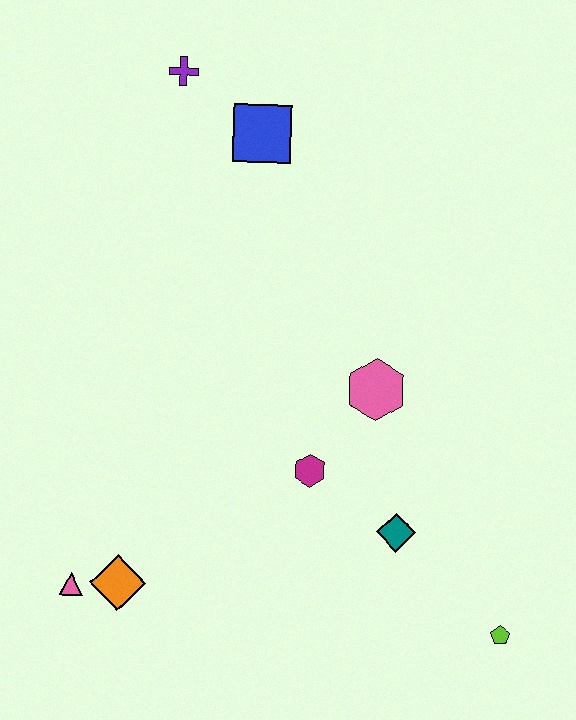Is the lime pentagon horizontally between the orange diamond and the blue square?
No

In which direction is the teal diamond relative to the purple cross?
The teal diamond is below the purple cross.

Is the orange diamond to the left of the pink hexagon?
Yes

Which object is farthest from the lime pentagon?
The purple cross is farthest from the lime pentagon.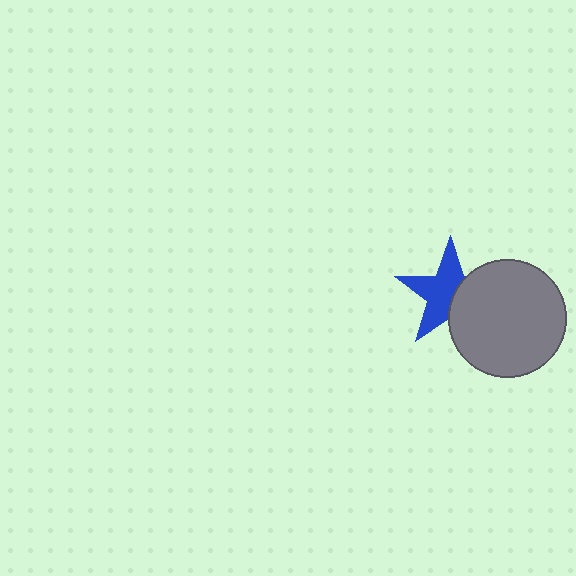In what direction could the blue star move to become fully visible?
The blue star could move left. That would shift it out from behind the gray circle entirely.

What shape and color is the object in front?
The object in front is a gray circle.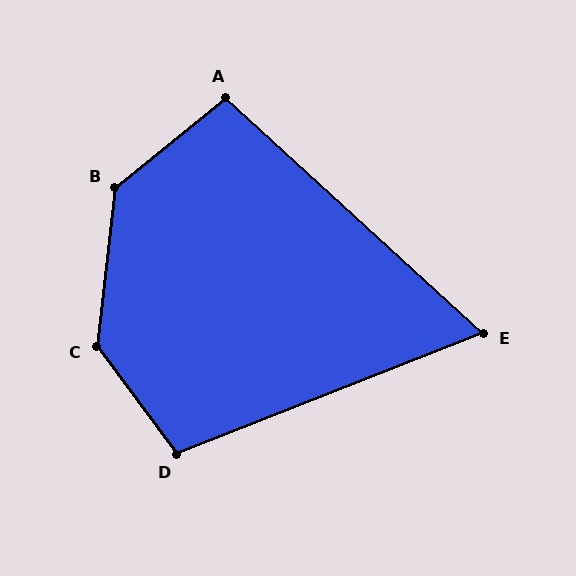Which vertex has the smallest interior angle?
E, at approximately 64 degrees.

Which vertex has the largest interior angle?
C, at approximately 137 degrees.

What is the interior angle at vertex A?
Approximately 98 degrees (obtuse).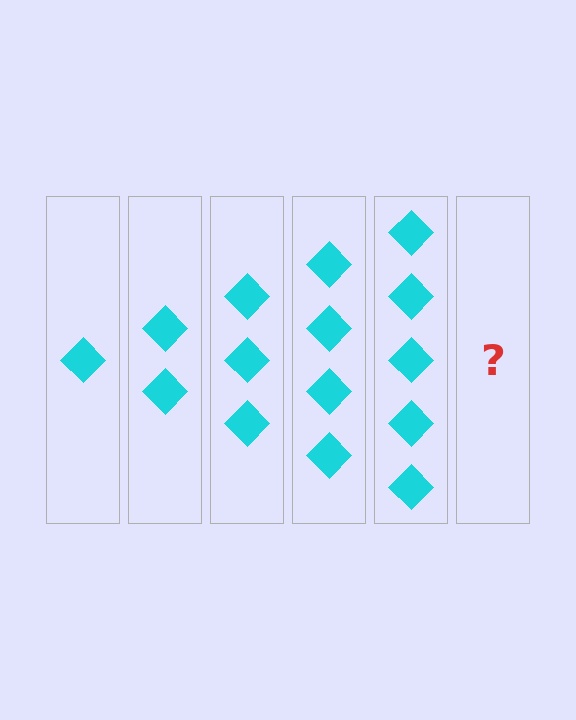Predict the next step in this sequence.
The next step is 6 diamonds.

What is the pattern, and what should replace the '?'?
The pattern is that each step adds one more diamond. The '?' should be 6 diamonds.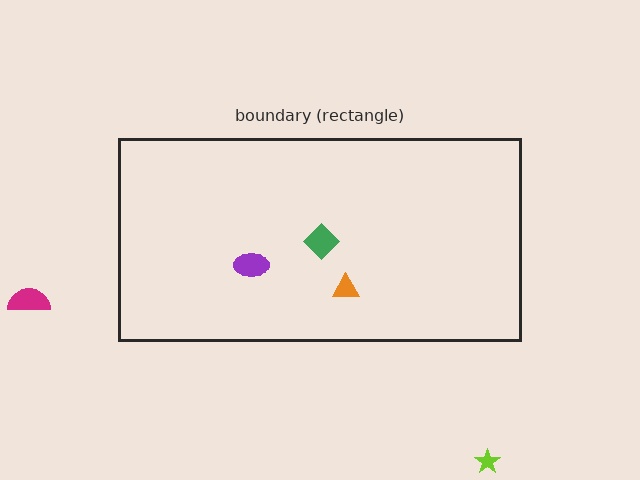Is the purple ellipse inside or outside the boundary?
Inside.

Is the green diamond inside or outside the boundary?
Inside.